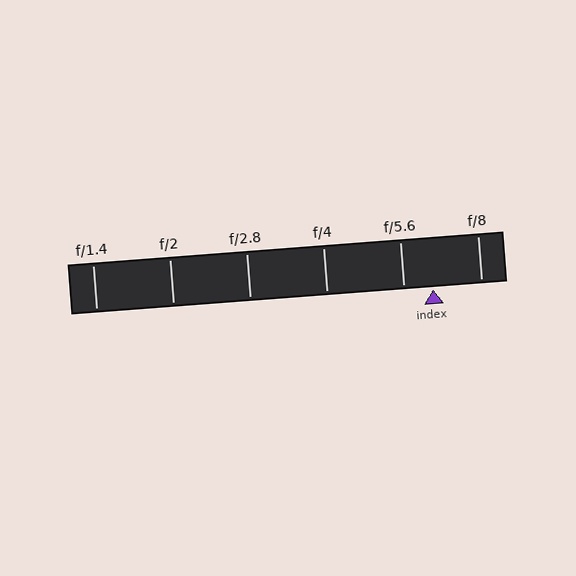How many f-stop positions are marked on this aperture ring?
There are 6 f-stop positions marked.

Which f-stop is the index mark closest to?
The index mark is closest to f/5.6.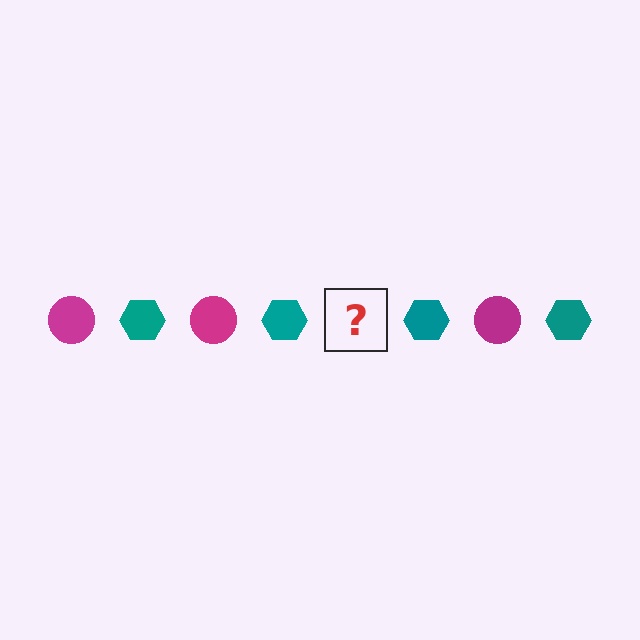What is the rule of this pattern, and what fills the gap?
The rule is that the pattern alternates between magenta circle and teal hexagon. The gap should be filled with a magenta circle.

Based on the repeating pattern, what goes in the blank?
The blank should be a magenta circle.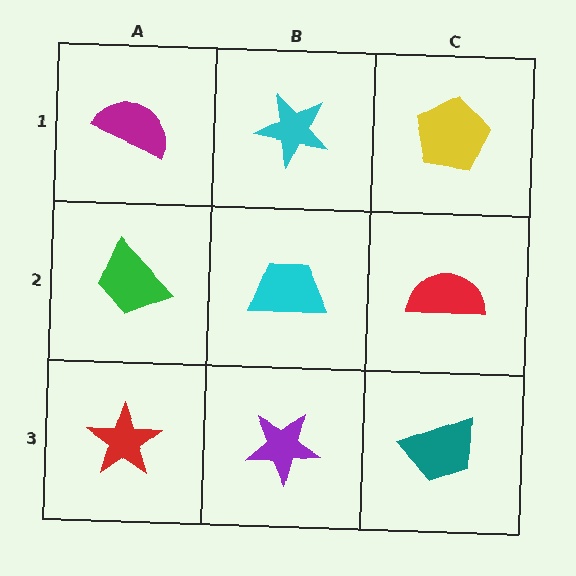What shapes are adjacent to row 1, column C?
A red semicircle (row 2, column C), a cyan star (row 1, column B).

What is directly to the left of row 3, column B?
A red star.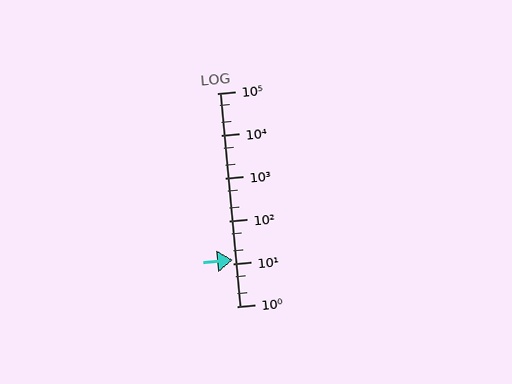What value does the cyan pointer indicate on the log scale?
The pointer indicates approximately 12.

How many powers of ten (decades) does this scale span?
The scale spans 5 decades, from 1 to 100000.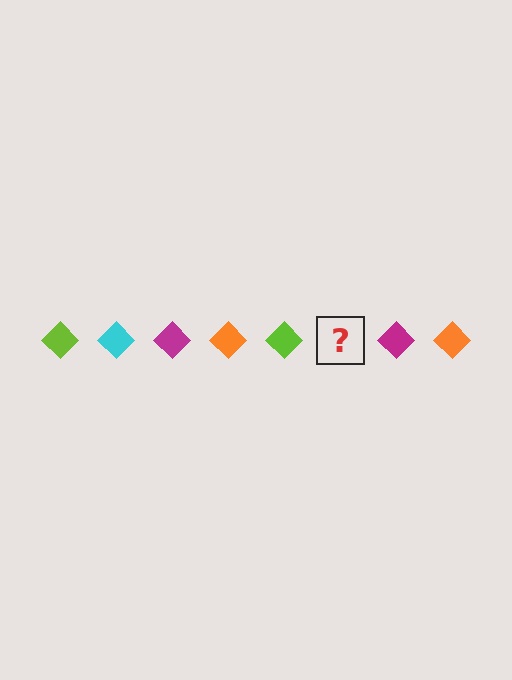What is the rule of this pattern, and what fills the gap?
The rule is that the pattern cycles through lime, cyan, magenta, orange diamonds. The gap should be filled with a cyan diamond.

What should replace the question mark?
The question mark should be replaced with a cyan diamond.